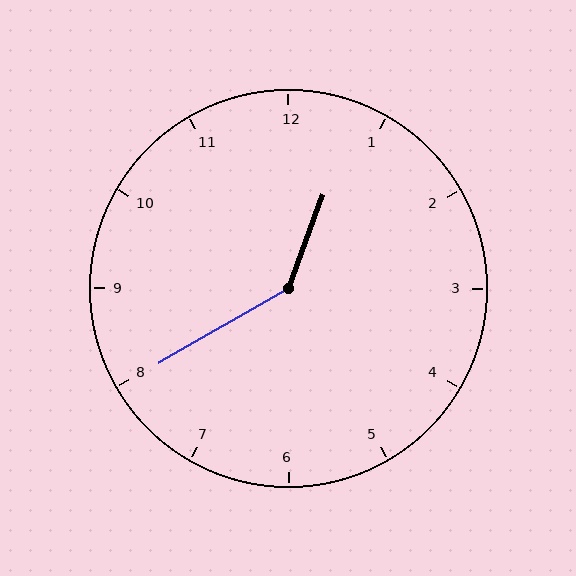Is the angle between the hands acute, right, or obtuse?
It is obtuse.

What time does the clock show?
12:40.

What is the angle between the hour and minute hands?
Approximately 140 degrees.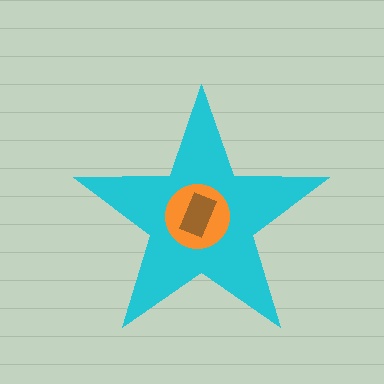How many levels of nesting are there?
3.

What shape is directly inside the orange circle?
The brown rectangle.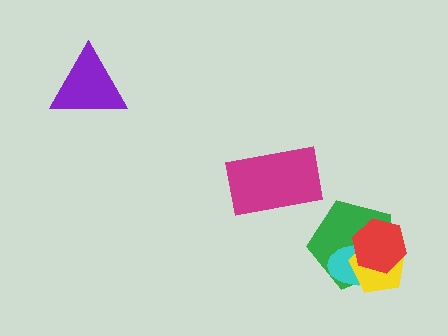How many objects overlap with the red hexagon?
3 objects overlap with the red hexagon.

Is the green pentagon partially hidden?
Yes, it is partially covered by another shape.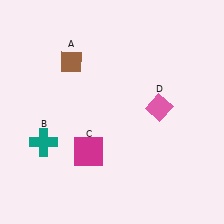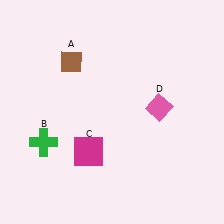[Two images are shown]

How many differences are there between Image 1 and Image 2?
There is 1 difference between the two images.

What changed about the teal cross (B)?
In Image 1, B is teal. In Image 2, it changed to green.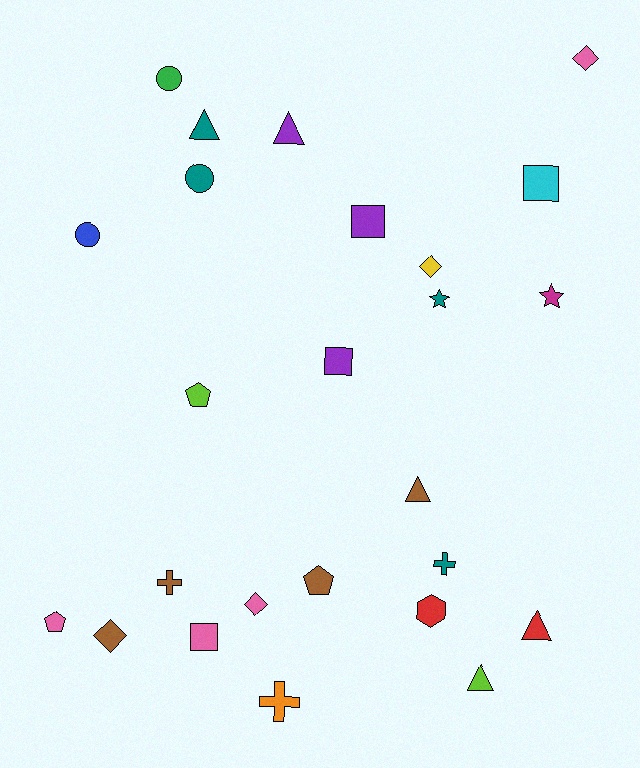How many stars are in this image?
There are 2 stars.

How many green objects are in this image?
There is 1 green object.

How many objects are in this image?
There are 25 objects.